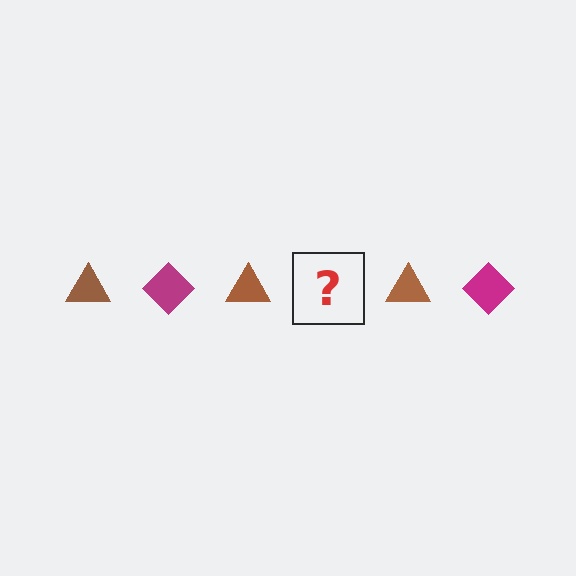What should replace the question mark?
The question mark should be replaced with a magenta diamond.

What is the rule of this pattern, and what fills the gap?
The rule is that the pattern alternates between brown triangle and magenta diamond. The gap should be filled with a magenta diamond.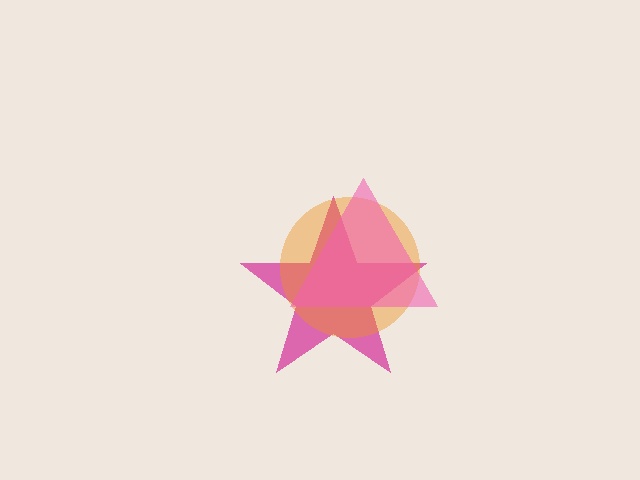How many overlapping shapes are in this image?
There are 3 overlapping shapes in the image.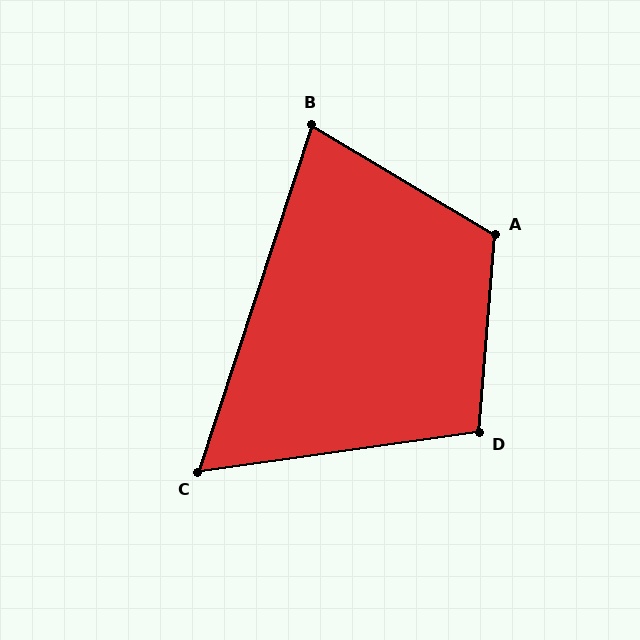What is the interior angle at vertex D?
Approximately 103 degrees (obtuse).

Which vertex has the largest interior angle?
A, at approximately 116 degrees.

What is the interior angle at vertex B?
Approximately 77 degrees (acute).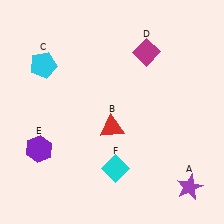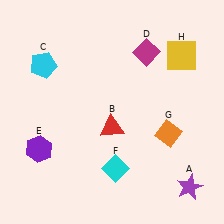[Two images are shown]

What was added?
An orange diamond (G), a yellow square (H) were added in Image 2.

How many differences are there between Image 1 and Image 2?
There are 2 differences between the two images.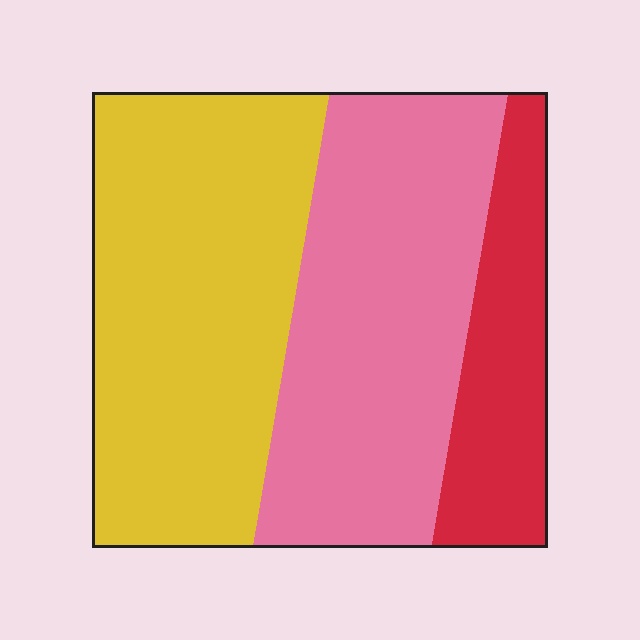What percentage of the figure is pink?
Pink covers 39% of the figure.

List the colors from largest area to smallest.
From largest to smallest: yellow, pink, red.